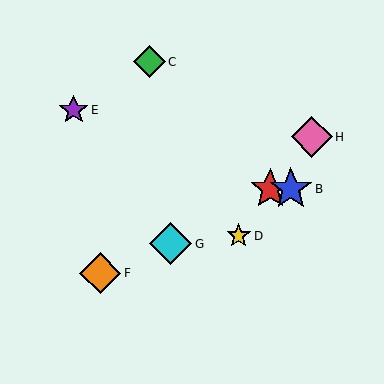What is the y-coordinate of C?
Object C is at y≈62.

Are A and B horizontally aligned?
Yes, both are at y≈189.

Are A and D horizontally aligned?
No, A is at y≈189 and D is at y≈236.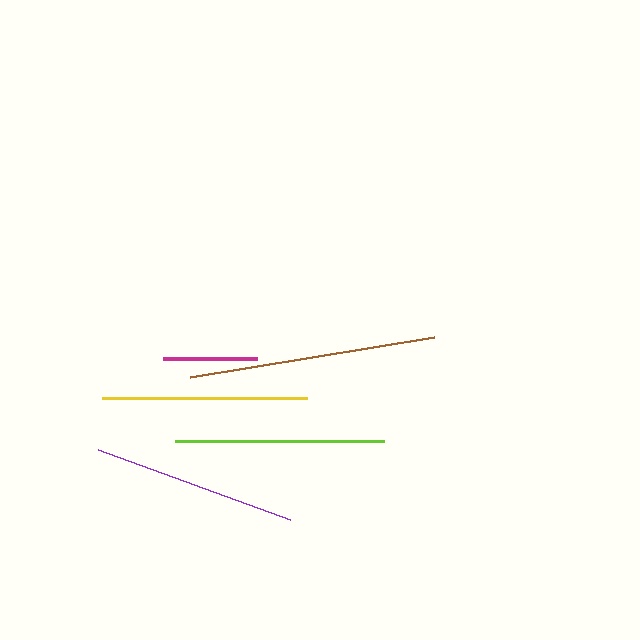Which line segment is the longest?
The brown line is the longest at approximately 247 pixels.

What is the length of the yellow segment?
The yellow segment is approximately 204 pixels long.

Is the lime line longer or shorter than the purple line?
The lime line is longer than the purple line.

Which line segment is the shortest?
The magenta line is the shortest at approximately 94 pixels.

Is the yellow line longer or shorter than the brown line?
The brown line is longer than the yellow line.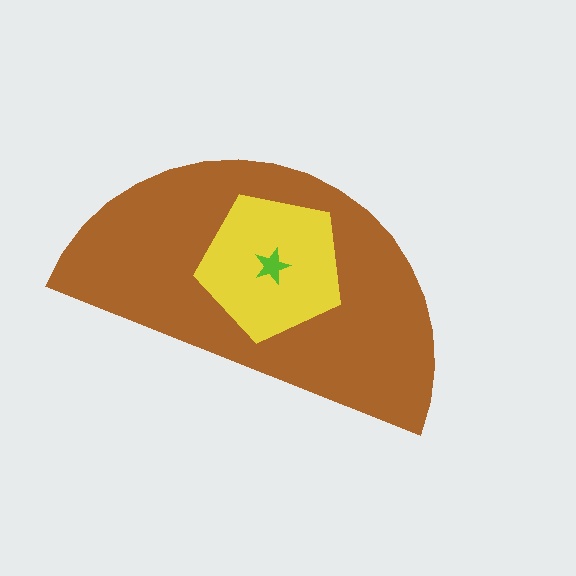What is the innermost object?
The lime star.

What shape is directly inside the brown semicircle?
The yellow pentagon.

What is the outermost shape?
The brown semicircle.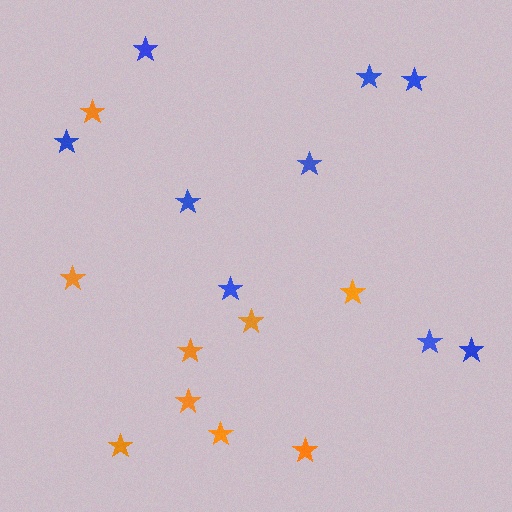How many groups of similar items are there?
There are 2 groups: one group of blue stars (9) and one group of orange stars (9).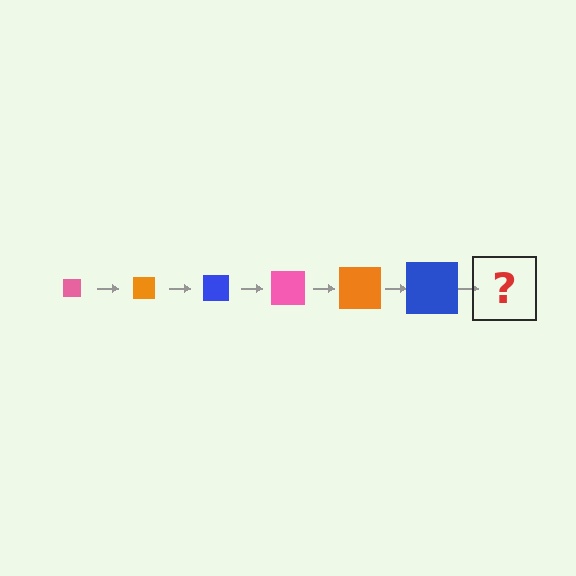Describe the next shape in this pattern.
It should be a pink square, larger than the previous one.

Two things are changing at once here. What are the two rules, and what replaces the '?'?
The two rules are that the square grows larger each step and the color cycles through pink, orange, and blue. The '?' should be a pink square, larger than the previous one.